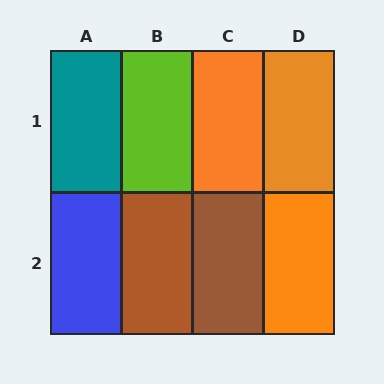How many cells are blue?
1 cell is blue.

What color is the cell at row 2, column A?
Blue.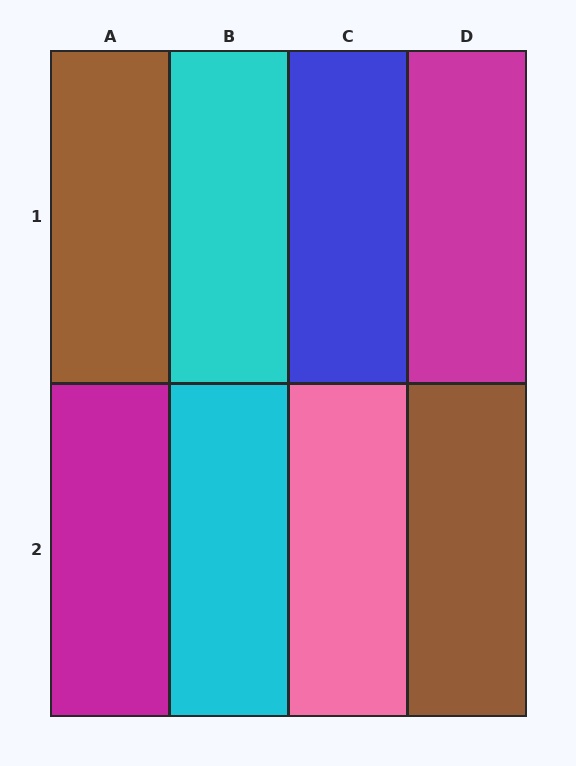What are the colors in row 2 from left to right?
Magenta, cyan, pink, brown.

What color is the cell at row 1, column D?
Magenta.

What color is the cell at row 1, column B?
Cyan.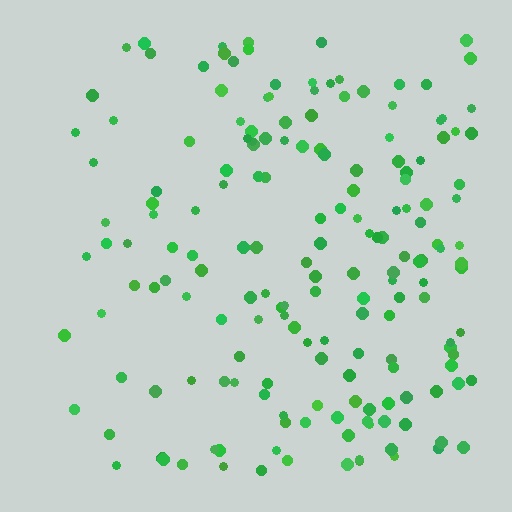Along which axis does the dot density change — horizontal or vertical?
Horizontal.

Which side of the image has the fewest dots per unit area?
The left.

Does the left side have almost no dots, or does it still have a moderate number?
Still a moderate number, just noticeably fewer than the right.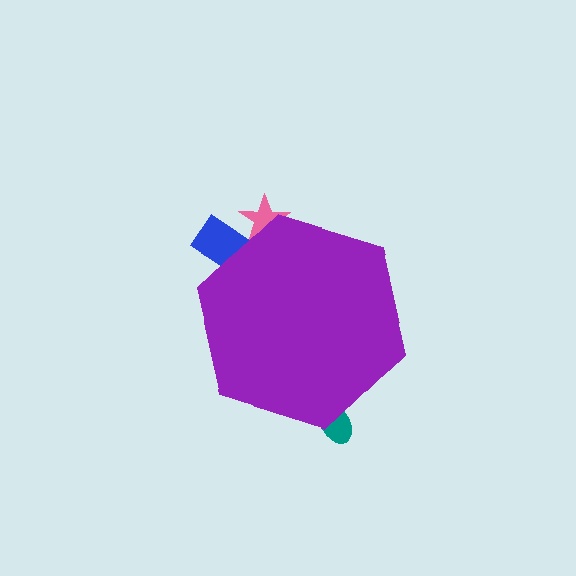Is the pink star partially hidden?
Yes, the pink star is partially hidden behind the purple hexagon.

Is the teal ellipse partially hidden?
Yes, the teal ellipse is partially hidden behind the purple hexagon.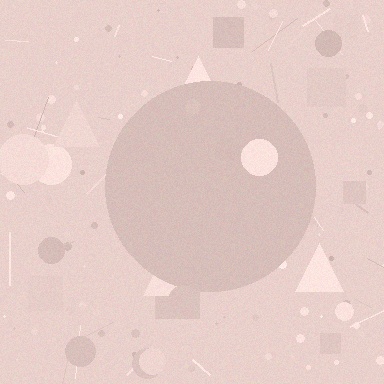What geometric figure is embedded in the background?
A circle is embedded in the background.